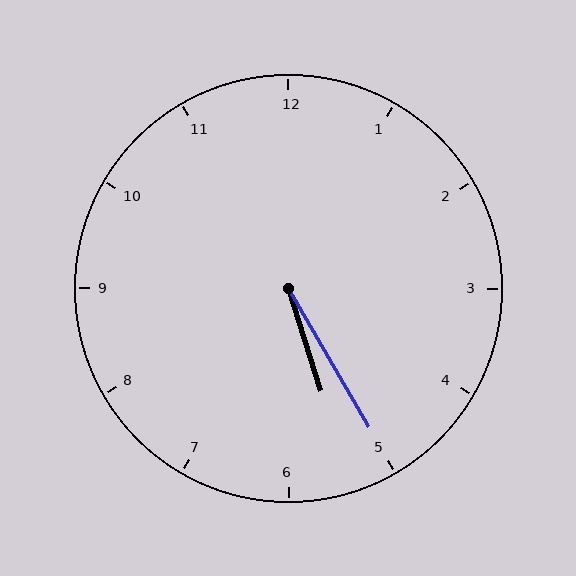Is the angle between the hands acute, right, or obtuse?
It is acute.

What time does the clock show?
5:25.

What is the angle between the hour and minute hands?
Approximately 12 degrees.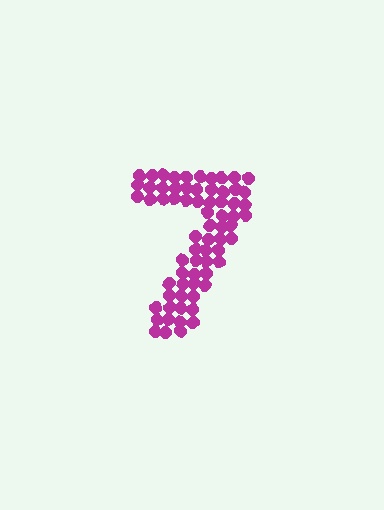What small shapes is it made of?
It is made of small circles.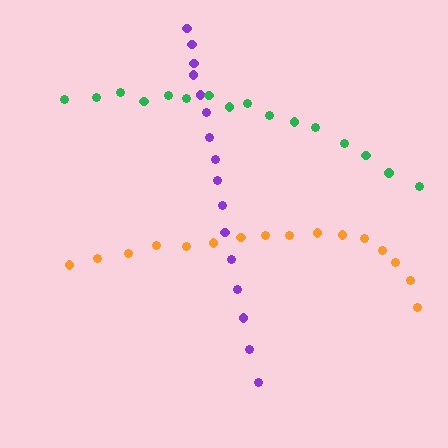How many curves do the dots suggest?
There are 3 distinct paths.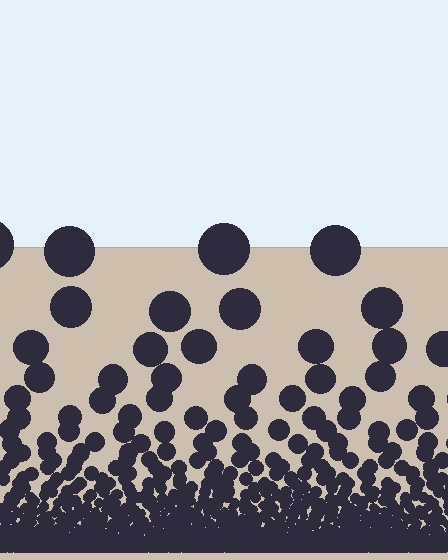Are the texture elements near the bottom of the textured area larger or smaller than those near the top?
Smaller. The gradient is inverted — elements near the bottom are smaller and denser.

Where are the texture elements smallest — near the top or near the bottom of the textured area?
Near the bottom.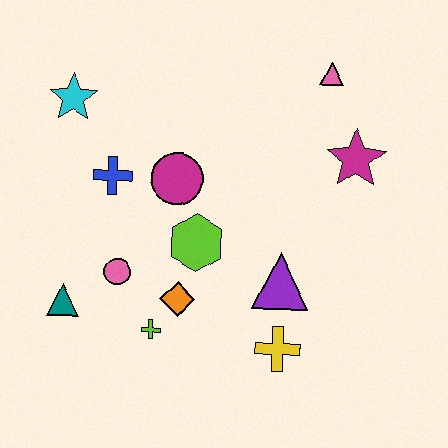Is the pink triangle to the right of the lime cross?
Yes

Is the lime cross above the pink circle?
No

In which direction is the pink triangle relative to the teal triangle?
The pink triangle is to the right of the teal triangle.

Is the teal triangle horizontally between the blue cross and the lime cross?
No